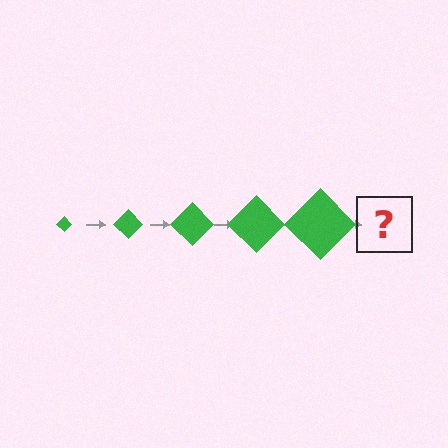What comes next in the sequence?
The next element should be a green diamond, larger than the previous one.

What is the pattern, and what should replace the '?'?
The pattern is that the diamond gets progressively larger each step. The '?' should be a green diamond, larger than the previous one.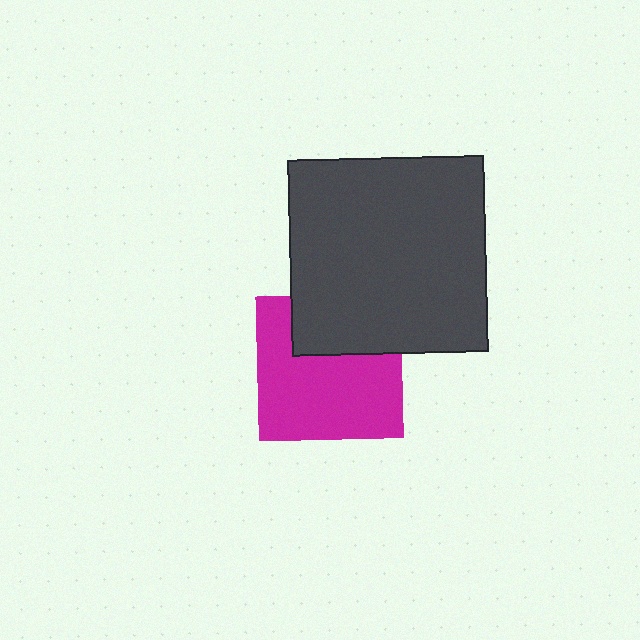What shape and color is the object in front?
The object in front is a dark gray square.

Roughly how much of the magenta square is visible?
Most of it is visible (roughly 69%).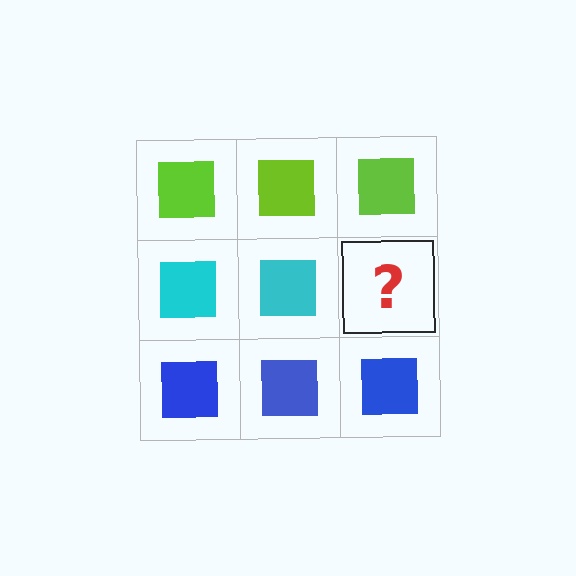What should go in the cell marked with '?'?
The missing cell should contain a cyan square.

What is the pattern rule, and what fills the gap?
The rule is that each row has a consistent color. The gap should be filled with a cyan square.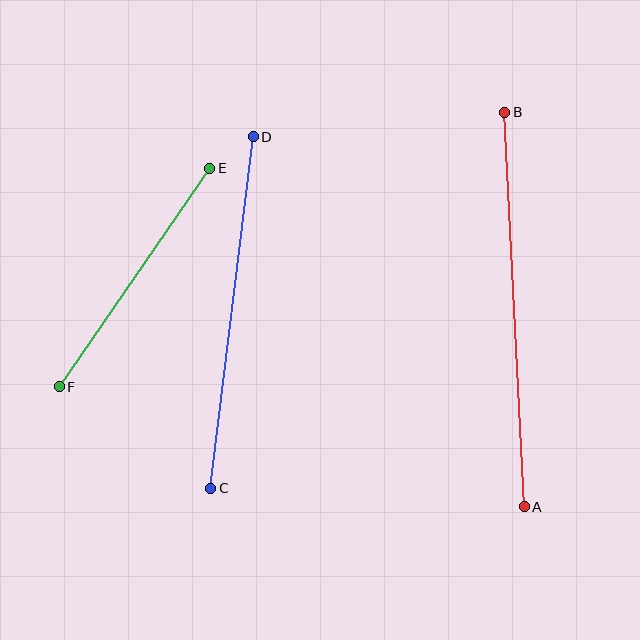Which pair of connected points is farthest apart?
Points A and B are farthest apart.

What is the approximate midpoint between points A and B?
The midpoint is at approximately (514, 309) pixels.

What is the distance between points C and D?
The distance is approximately 354 pixels.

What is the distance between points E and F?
The distance is approximately 265 pixels.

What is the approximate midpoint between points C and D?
The midpoint is at approximately (232, 312) pixels.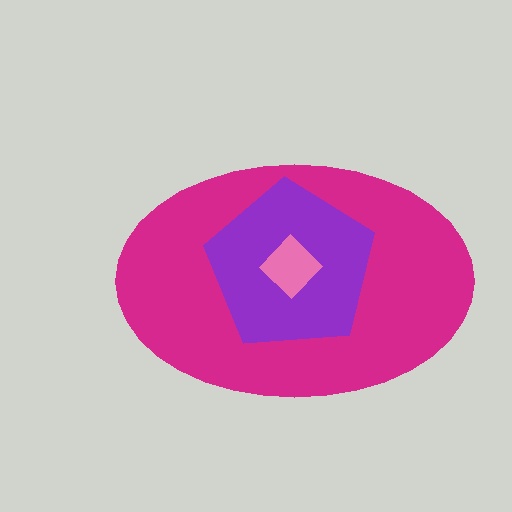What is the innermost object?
The pink diamond.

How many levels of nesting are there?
3.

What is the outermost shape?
The magenta ellipse.